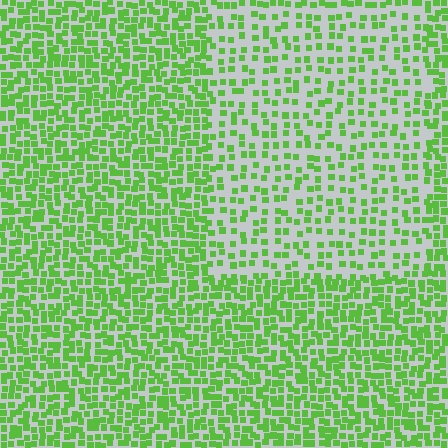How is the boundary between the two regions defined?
The boundary is defined by a change in element density (approximately 2.0x ratio). All elements are the same color, size, and shape.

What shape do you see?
I see a rectangle.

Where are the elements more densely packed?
The elements are more densely packed outside the rectangle boundary.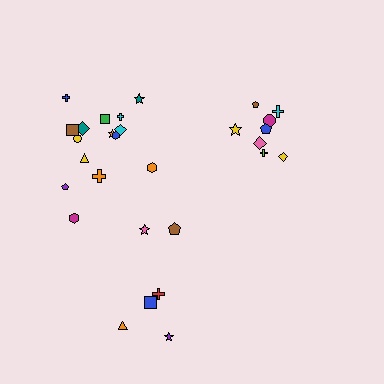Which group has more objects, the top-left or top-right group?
The top-left group.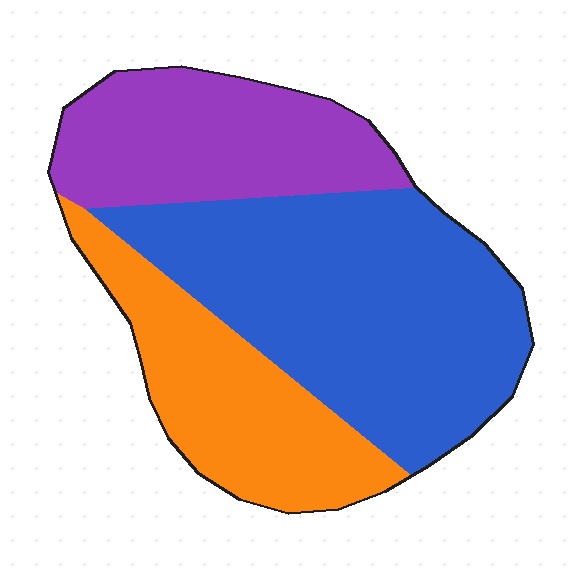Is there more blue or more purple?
Blue.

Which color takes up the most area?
Blue, at roughly 50%.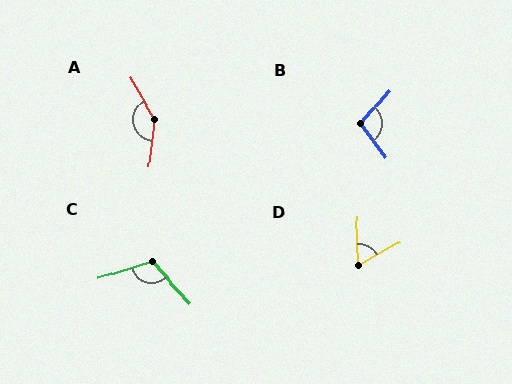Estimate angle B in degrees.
Approximately 102 degrees.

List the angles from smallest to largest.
D (63°), B (102°), C (115°), A (143°).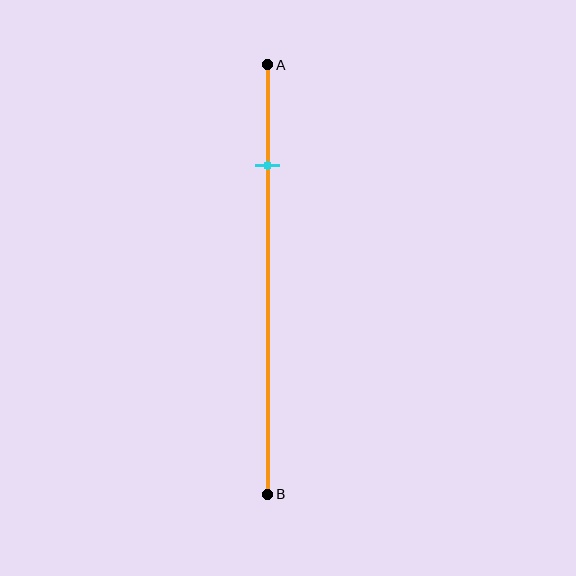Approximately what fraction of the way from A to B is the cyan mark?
The cyan mark is approximately 25% of the way from A to B.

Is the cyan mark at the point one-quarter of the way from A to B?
Yes, the mark is approximately at the one-quarter point.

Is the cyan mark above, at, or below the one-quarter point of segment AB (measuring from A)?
The cyan mark is approximately at the one-quarter point of segment AB.